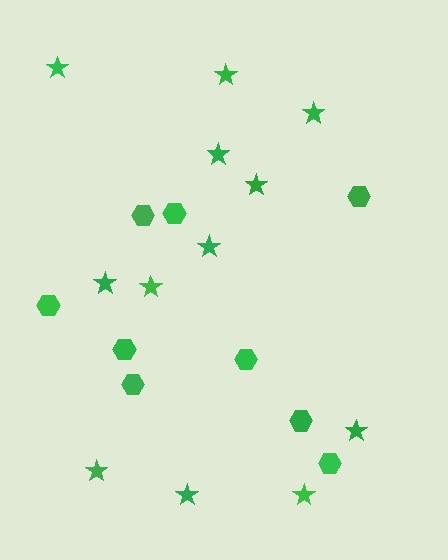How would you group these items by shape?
There are 2 groups: one group of stars (12) and one group of hexagons (9).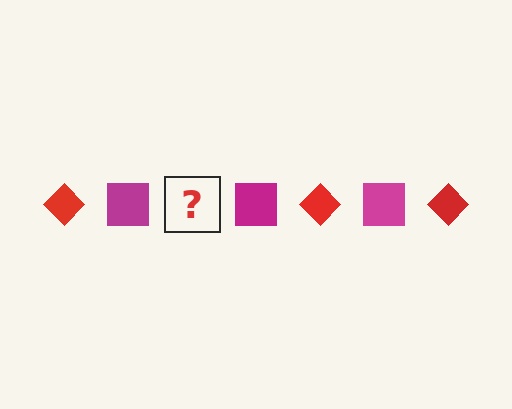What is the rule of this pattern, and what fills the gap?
The rule is that the pattern alternates between red diamond and magenta square. The gap should be filled with a red diamond.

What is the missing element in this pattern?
The missing element is a red diamond.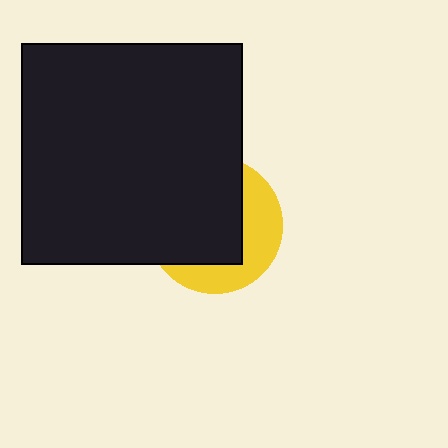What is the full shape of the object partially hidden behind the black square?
The partially hidden object is a yellow circle.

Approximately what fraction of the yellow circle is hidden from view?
Roughly 63% of the yellow circle is hidden behind the black square.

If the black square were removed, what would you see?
You would see the complete yellow circle.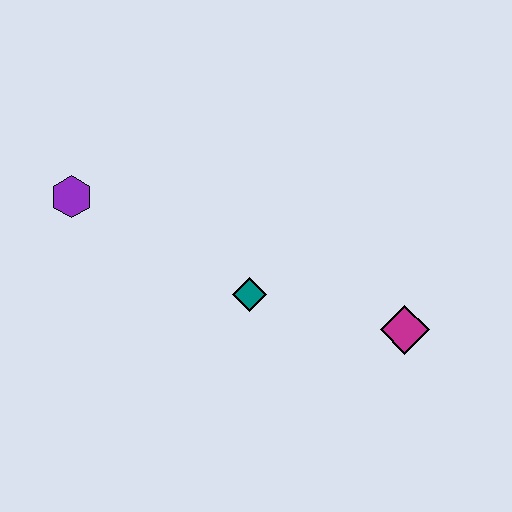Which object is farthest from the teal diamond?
The purple hexagon is farthest from the teal diamond.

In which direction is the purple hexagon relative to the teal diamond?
The purple hexagon is to the left of the teal diamond.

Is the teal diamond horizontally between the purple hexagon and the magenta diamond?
Yes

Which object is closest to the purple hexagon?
The teal diamond is closest to the purple hexagon.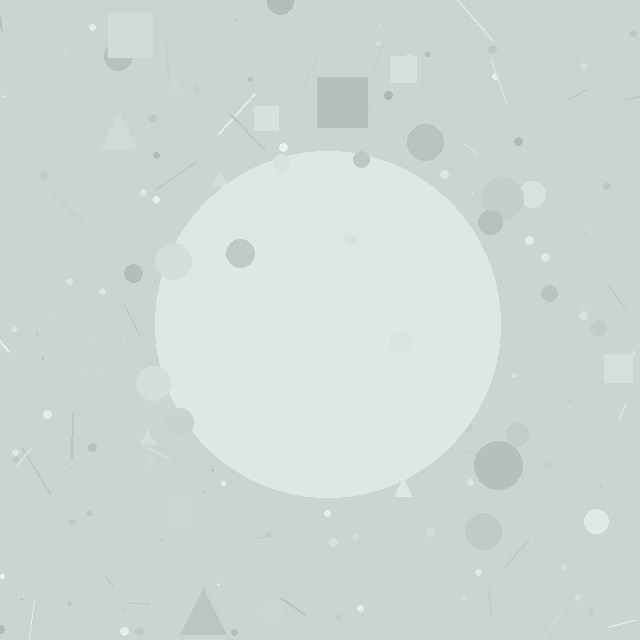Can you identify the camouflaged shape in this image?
The camouflaged shape is a circle.